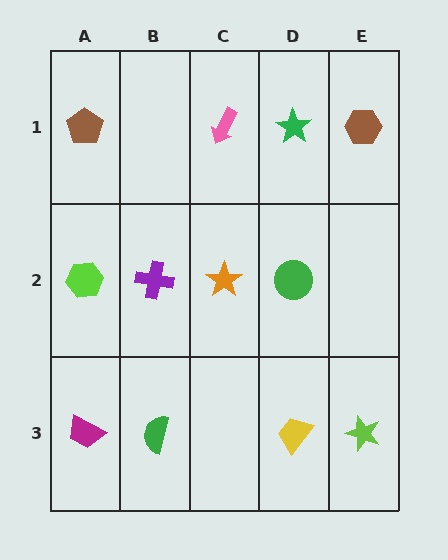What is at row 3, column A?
A magenta trapezoid.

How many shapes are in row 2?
4 shapes.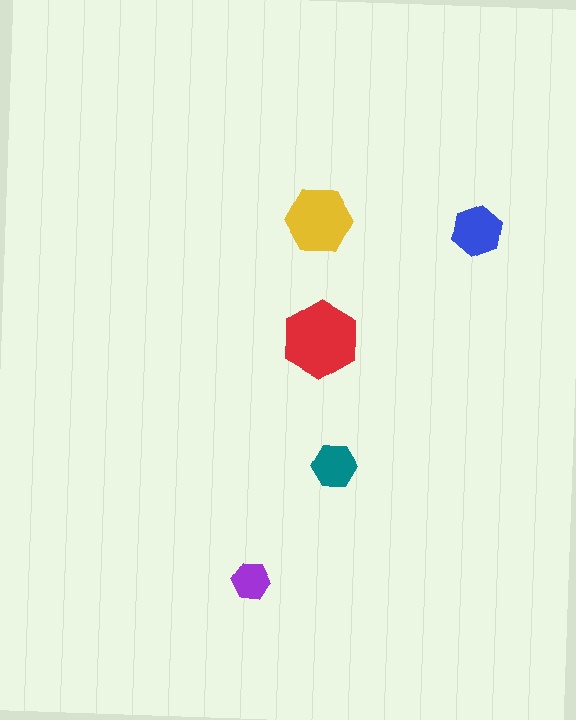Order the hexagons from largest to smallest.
the red one, the yellow one, the blue one, the teal one, the purple one.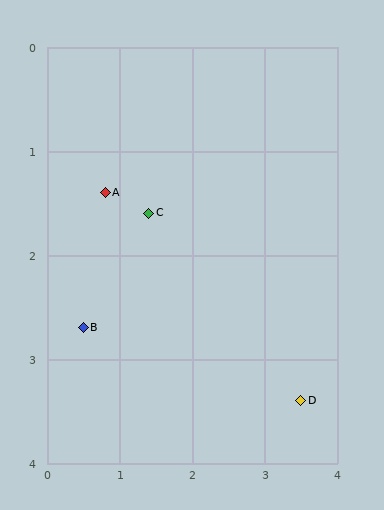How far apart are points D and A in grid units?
Points D and A are about 3.4 grid units apart.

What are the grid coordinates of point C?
Point C is at approximately (1.4, 1.6).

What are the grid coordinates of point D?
Point D is at approximately (3.5, 3.4).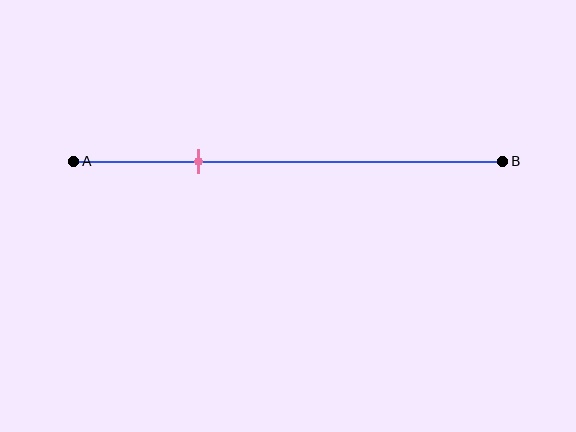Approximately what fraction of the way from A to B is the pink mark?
The pink mark is approximately 30% of the way from A to B.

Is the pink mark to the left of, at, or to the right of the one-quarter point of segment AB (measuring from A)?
The pink mark is to the right of the one-quarter point of segment AB.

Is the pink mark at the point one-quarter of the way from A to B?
No, the mark is at about 30% from A, not at the 25% one-quarter point.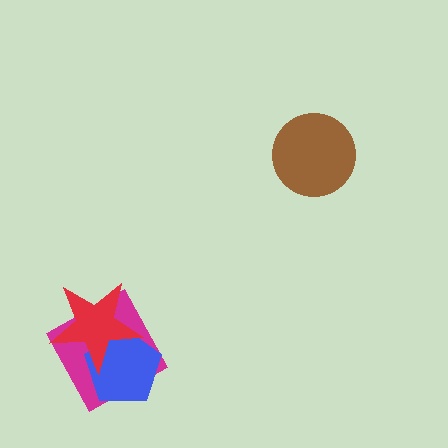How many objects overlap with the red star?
2 objects overlap with the red star.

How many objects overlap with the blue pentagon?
2 objects overlap with the blue pentagon.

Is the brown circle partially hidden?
No, no other shape covers it.